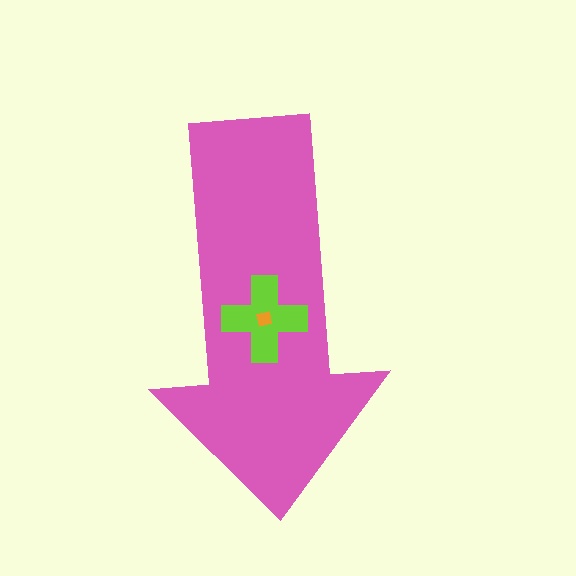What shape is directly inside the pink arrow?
The lime cross.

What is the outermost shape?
The pink arrow.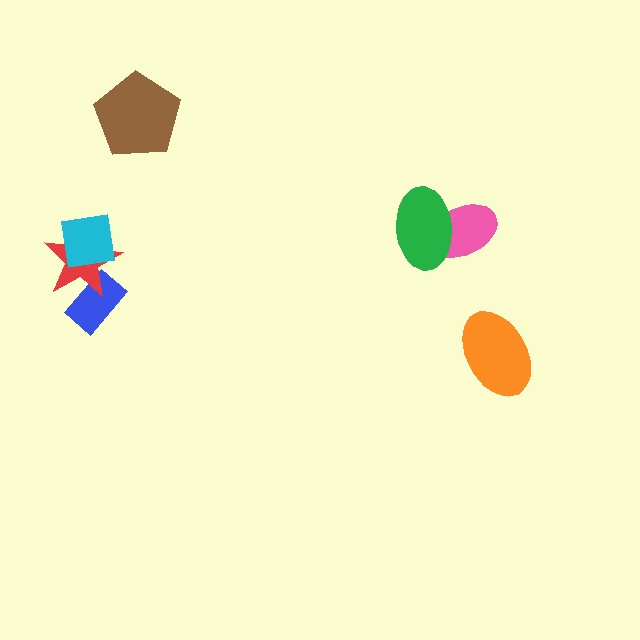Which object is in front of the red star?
The cyan square is in front of the red star.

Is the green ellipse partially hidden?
No, no other shape covers it.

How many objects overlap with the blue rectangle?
1 object overlaps with the blue rectangle.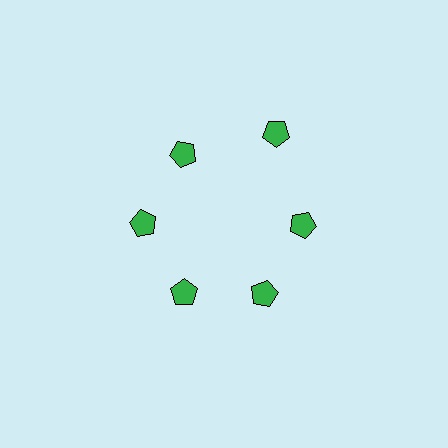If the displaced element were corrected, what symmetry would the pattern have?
It would have 6-fold rotational symmetry — the pattern would map onto itself every 60 degrees.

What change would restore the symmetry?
The symmetry would be restored by moving it inward, back onto the ring so that all 6 pentagons sit at equal angles and equal distance from the center.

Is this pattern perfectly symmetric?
No. The 6 green pentagons are arranged in a ring, but one element near the 1 o'clock position is pushed outward from the center, breaking the 6-fold rotational symmetry.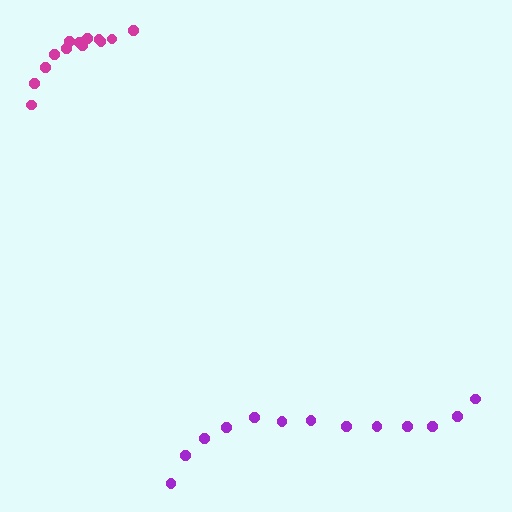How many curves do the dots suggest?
There are 2 distinct paths.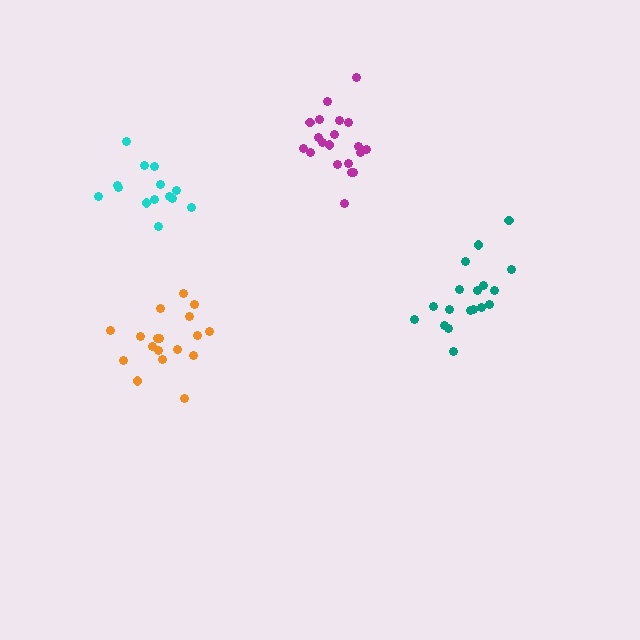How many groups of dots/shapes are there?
There are 4 groups.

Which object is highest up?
The magenta cluster is topmost.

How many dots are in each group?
Group 1: 18 dots, Group 2: 20 dots, Group 3: 14 dots, Group 4: 18 dots (70 total).